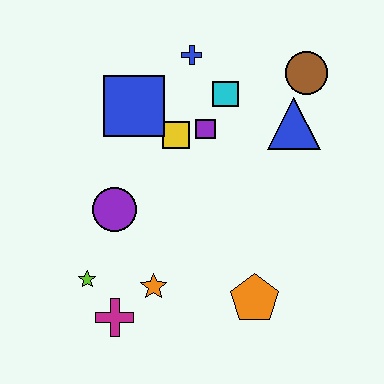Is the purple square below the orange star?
No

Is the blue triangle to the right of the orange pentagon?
Yes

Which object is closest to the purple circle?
The lime star is closest to the purple circle.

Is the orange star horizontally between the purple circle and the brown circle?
Yes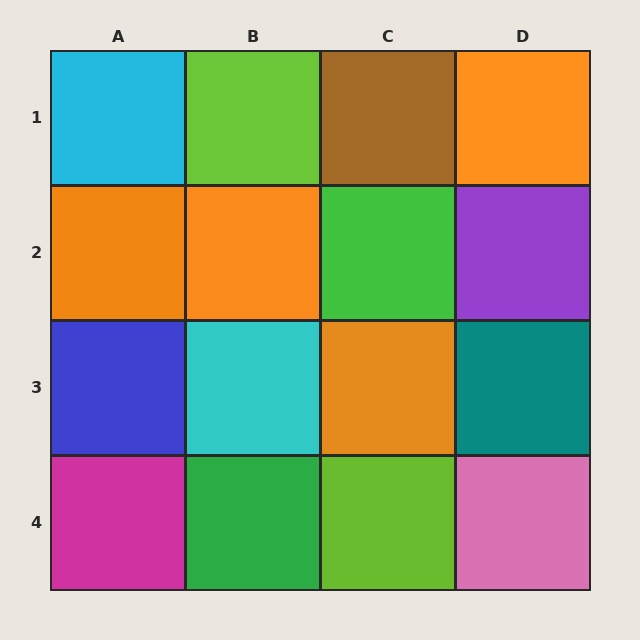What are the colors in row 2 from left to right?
Orange, orange, green, purple.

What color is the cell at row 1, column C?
Brown.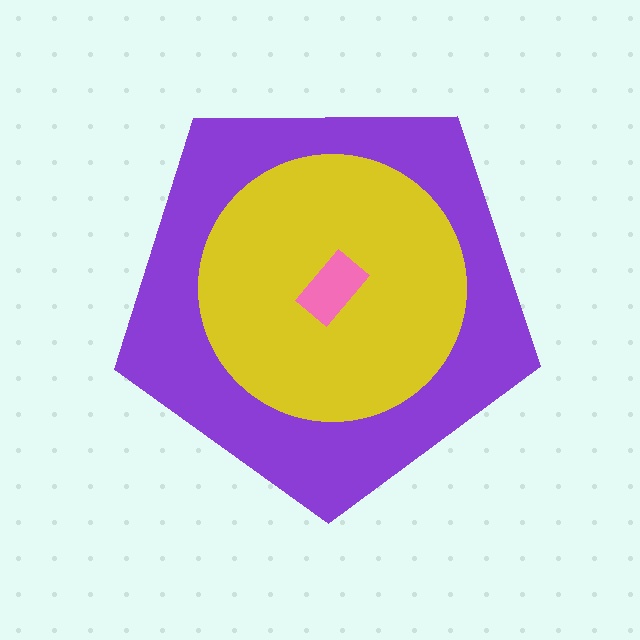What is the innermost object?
The pink rectangle.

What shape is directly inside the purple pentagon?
The yellow circle.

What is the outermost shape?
The purple pentagon.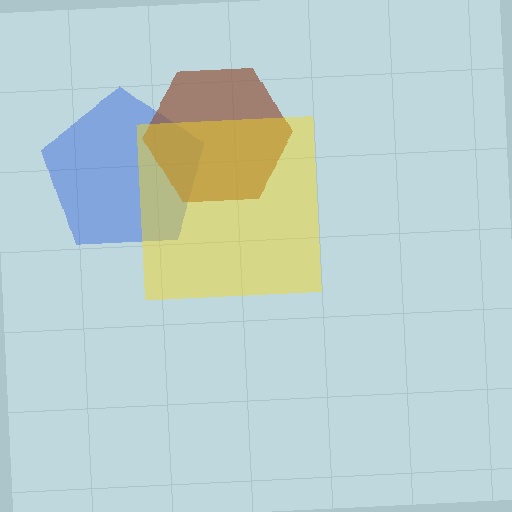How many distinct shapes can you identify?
There are 3 distinct shapes: a blue pentagon, a brown hexagon, a yellow square.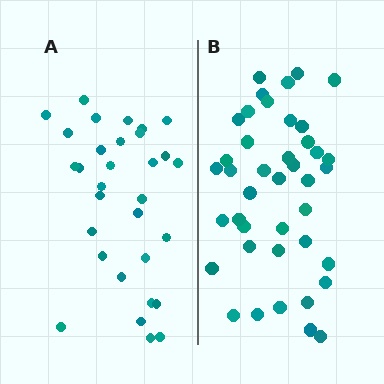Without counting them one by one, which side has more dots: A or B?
Region B (the right region) has more dots.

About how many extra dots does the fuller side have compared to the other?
Region B has roughly 10 or so more dots than region A.